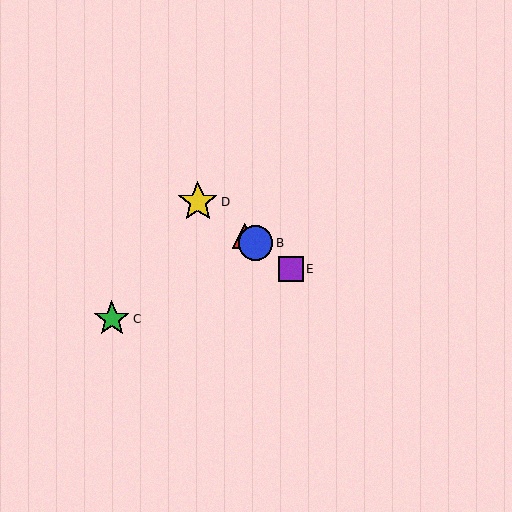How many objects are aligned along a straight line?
4 objects (A, B, D, E) are aligned along a straight line.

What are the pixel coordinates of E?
Object E is at (291, 269).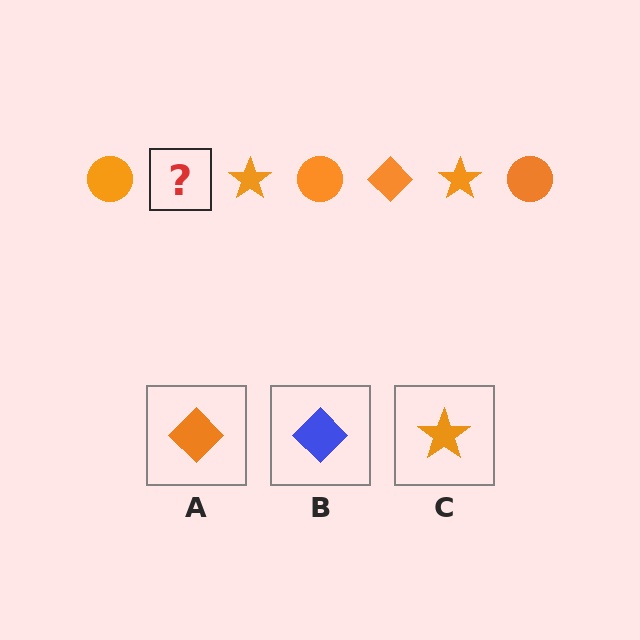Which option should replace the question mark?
Option A.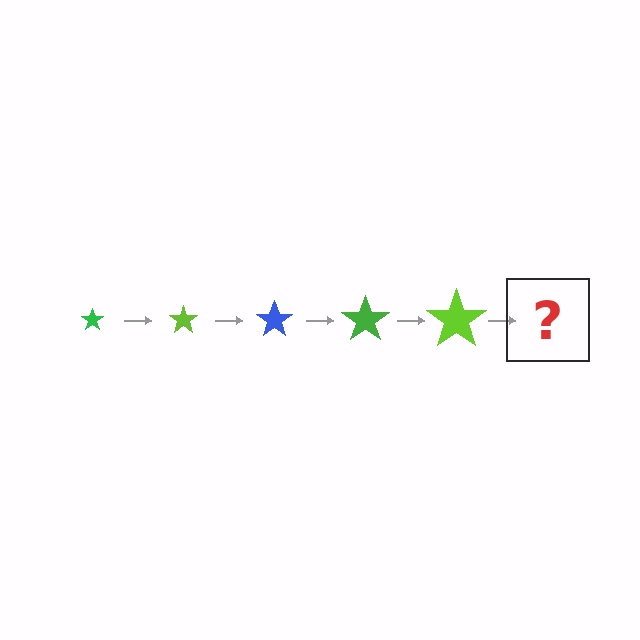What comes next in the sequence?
The next element should be a blue star, larger than the previous one.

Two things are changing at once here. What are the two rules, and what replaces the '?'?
The two rules are that the star grows larger each step and the color cycles through green, lime, and blue. The '?' should be a blue star, larger than the previous one.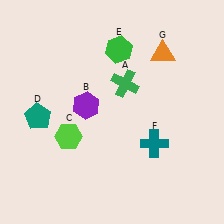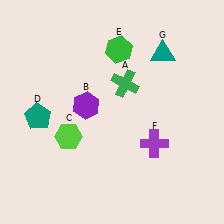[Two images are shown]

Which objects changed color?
F changed from teal to purple. G changed from orange to teal.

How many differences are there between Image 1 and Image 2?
There are 2 differences between the two images.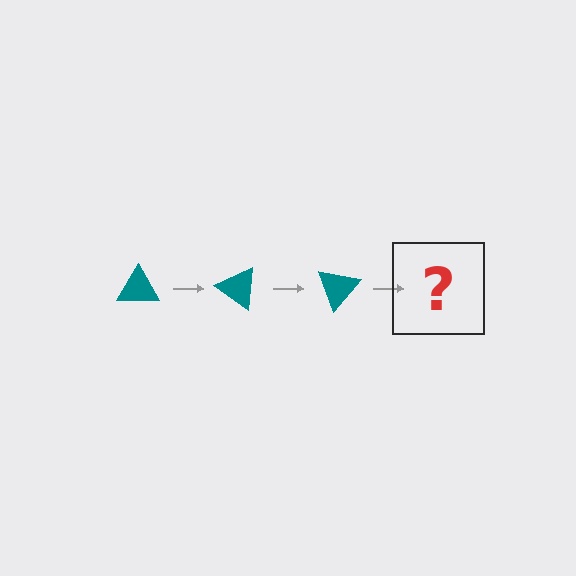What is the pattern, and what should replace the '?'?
The pattern is that the triangle rotates 35 degrees each step. The '?' should be a teal triangle rotated 105 degrees.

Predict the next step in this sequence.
The next step is a teal triangle rotated 105 degrees.